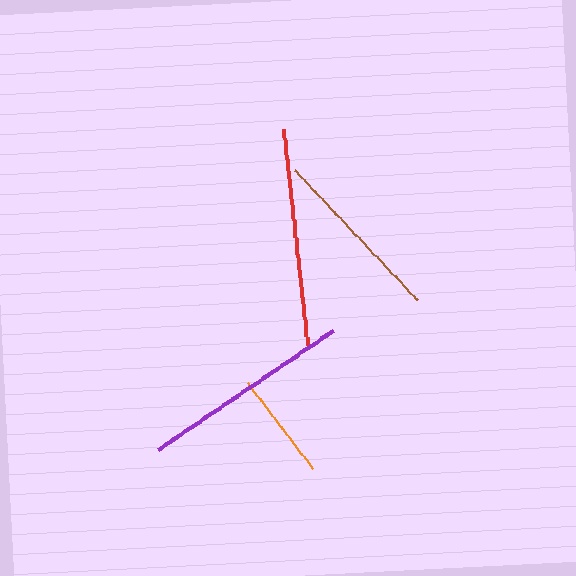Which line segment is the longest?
The red line is the longest at approximately 218 pixels.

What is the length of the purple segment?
The purple segment is approximately 211 pixels long.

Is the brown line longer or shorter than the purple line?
The purple line is longer than the brown line.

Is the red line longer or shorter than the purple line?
The red line is longer than the purple line.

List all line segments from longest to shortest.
From longest to shortest: red, purple, brown, orange.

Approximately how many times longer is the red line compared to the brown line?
The red line is approximately 1.2 times the length of the brown line.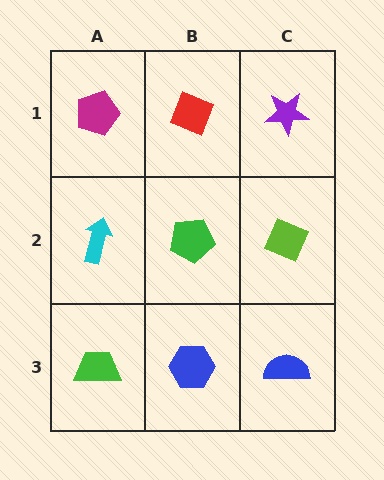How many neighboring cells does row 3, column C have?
2.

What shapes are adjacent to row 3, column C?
A lime diamond (row 2, column C), a blue hexagon (row 3, column B).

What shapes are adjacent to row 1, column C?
A lime diamond (row 2, column C), a red diamond (row 1, column B).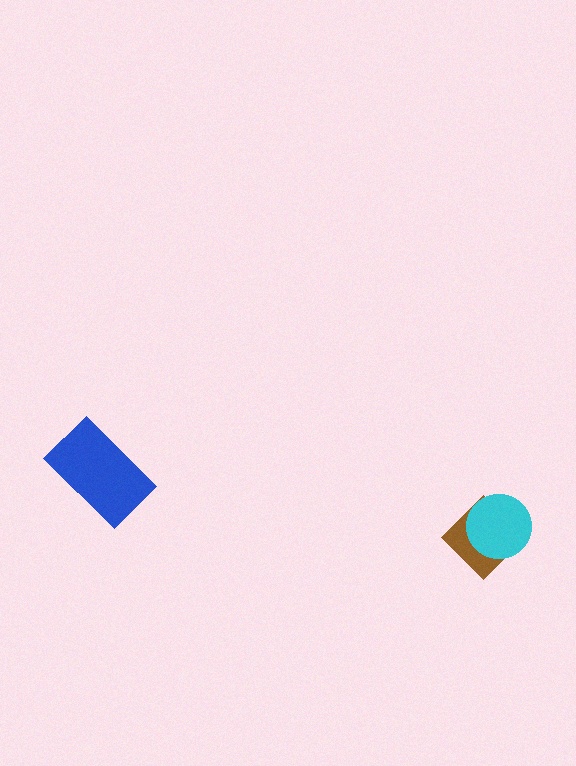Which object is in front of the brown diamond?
The cyan circle is in front of the brown diamond.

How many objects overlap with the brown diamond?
1 object overlaps with the brown diamond.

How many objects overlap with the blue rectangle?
0 objects overlap with the blue rectangle.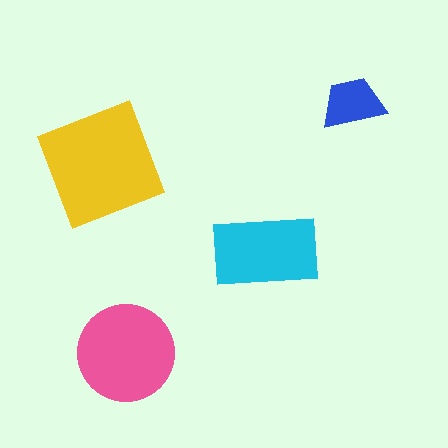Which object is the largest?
The yellow square.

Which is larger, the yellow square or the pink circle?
The yellow square.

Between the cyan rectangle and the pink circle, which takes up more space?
The pink circle.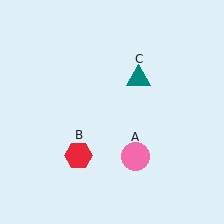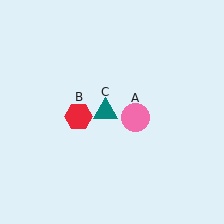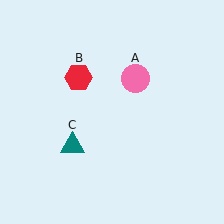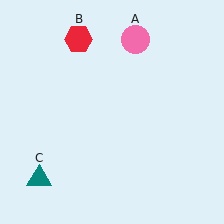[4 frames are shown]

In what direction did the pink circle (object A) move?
The pink circle (object A) moved up.